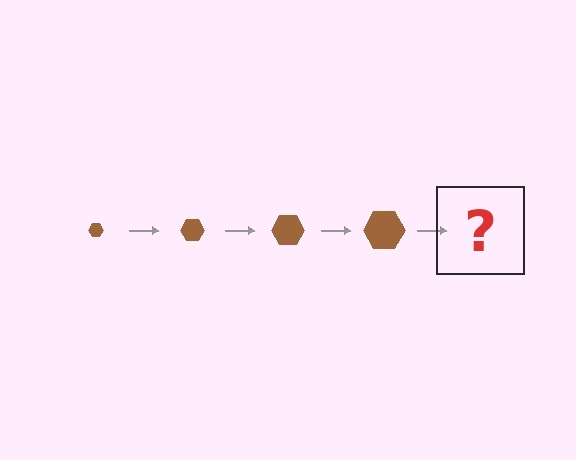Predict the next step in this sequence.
The next step is a brown hexagon, larger than the previous one.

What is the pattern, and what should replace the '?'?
The pattern is that the hexagon gets progressively larger each step. The '?' should be a brown hexagon, larger than the previous one.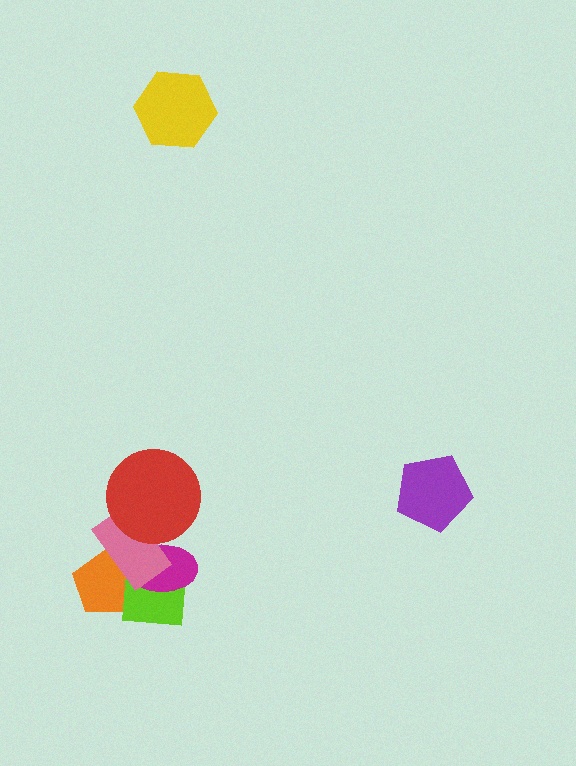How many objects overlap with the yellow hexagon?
0 objects overlap with the yellow hexagon.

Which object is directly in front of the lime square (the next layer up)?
The magenta ellipse is directly in front of the lime square.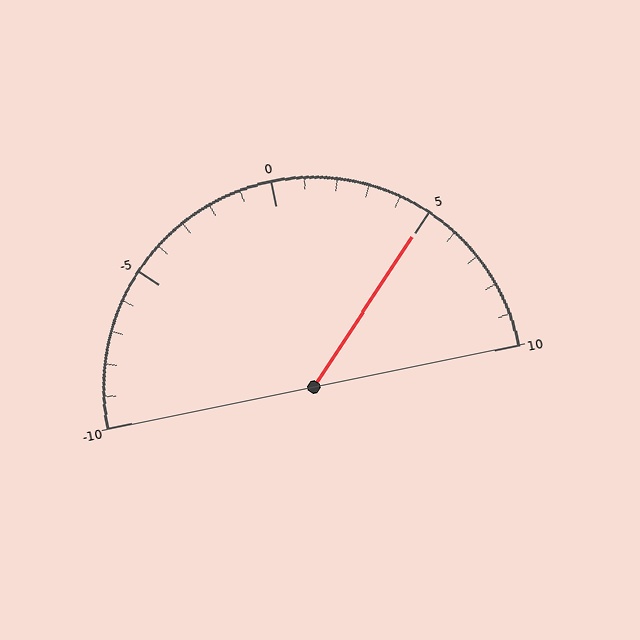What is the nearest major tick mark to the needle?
The nearest major tick mark is 5.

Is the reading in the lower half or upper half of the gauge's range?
The reading is in the upper half of the range (-10 to 10).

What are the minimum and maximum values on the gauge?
The gauge ranges from -10 to 10.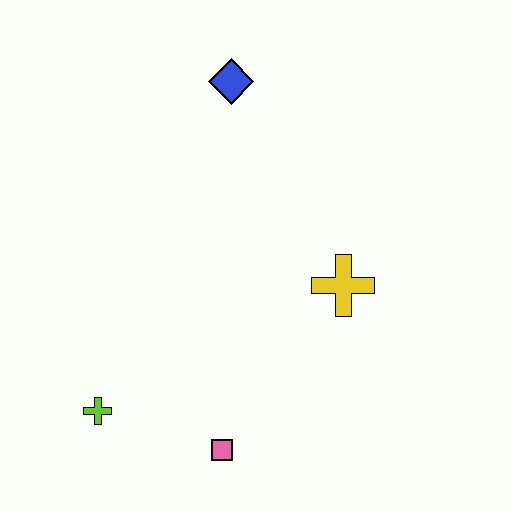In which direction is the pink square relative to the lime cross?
The pink square is to the right of the lime cross.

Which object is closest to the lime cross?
The pink square is closest to the lime cross.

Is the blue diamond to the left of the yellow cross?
Yes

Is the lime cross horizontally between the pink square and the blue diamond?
No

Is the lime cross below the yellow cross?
Yes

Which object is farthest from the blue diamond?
The pink square is farthest from the blue diamond.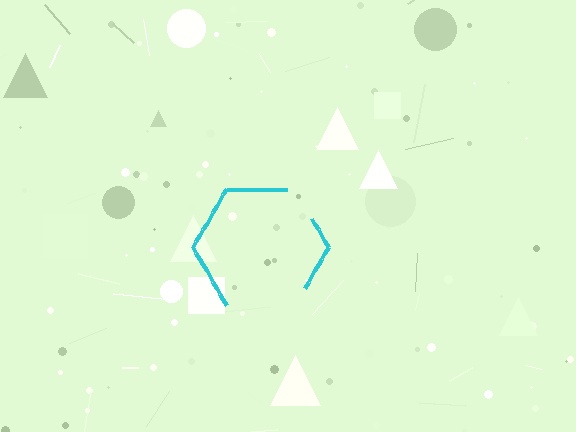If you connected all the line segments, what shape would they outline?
They would outline a hexagon.